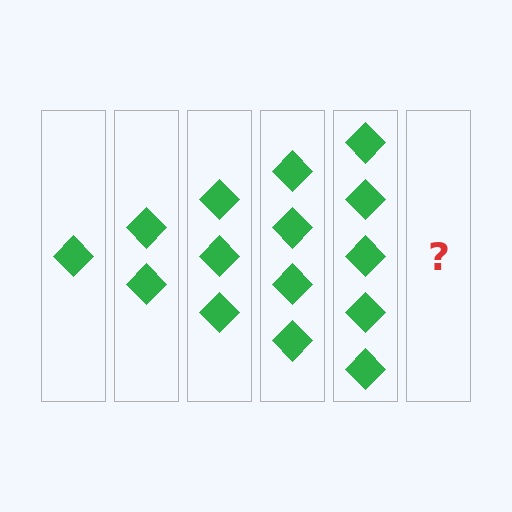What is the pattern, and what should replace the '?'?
The pattern is that each step adds one more diamond. The '?' should be 6 diamonds.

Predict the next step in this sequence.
The next step is 6 diamonds.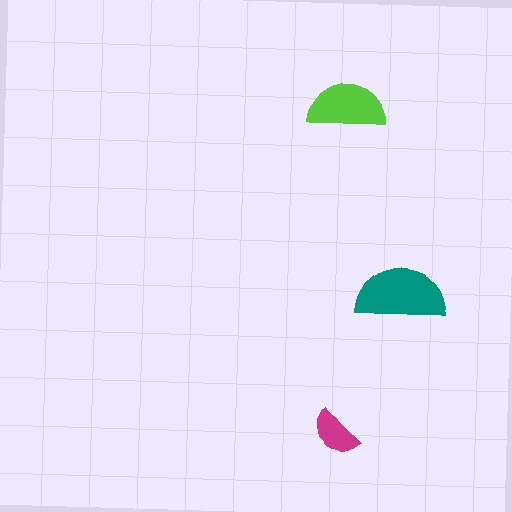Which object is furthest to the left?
The magenta semicircle is leftmost.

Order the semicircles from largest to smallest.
the teal one, the lime one, the magenta one.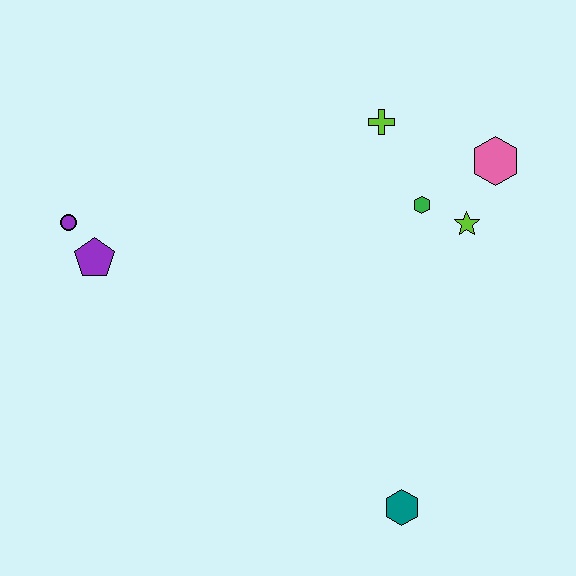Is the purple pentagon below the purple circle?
Yes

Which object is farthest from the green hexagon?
The purple circle is farthest from the green hexagon.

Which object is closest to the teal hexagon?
The lime star is closest to the teal hexagon.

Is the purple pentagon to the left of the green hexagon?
Yes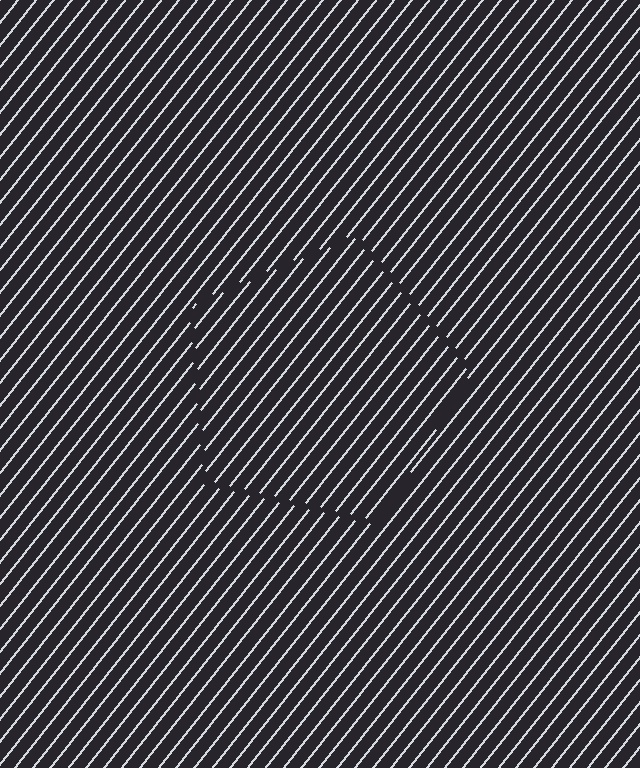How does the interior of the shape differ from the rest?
The interior of the shape contains the same grating, shifted by half a period — the contour is defined by the phase discontinuity where line-ends from the inner and outer gratings abut.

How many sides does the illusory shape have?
5 sides — the line-ends trace a pentagon.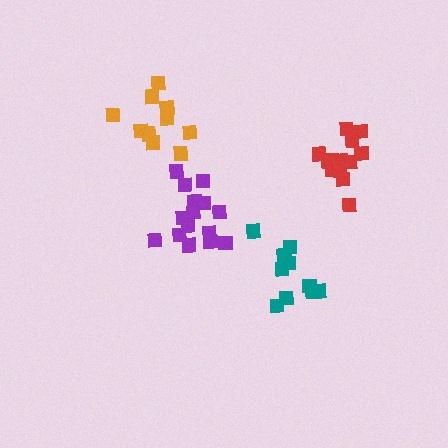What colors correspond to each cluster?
The clusters are colored: teal, red, orange, purple.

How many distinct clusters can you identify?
There are 4 distinct clusters.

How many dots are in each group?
Group 1: 10 dots, Group 2: 15 dots, Group 3: 10 dots, Group 4: 15 dots (50 total).